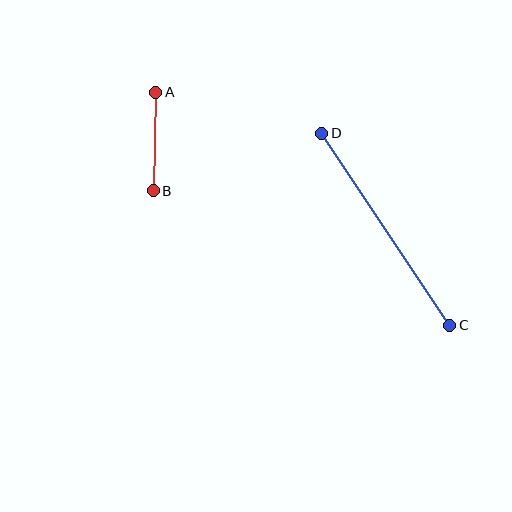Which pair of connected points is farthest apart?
Points C and D are farthest apart.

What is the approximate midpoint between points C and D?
The midpoint is at approximately (386, 229) pixels.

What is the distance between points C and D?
The distance is approximately 231 pixels.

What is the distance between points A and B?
The distance is approximately 98 pixels.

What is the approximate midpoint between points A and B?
The midpoint is at approximately (154, 141) pixels.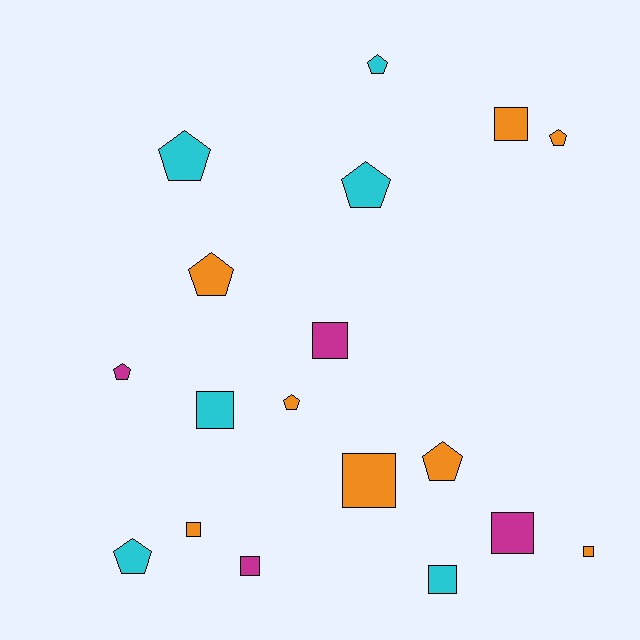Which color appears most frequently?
Orange, with 8 objects.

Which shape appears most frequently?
Pentagon, with 9 objects.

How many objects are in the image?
There are 18 objects.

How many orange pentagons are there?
There are 4 orange pentagons.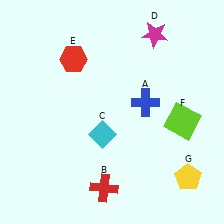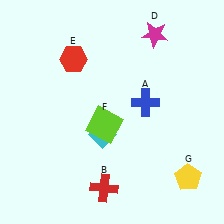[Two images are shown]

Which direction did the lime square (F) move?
The lime square (F) moved left.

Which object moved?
The lime square (F) moved left.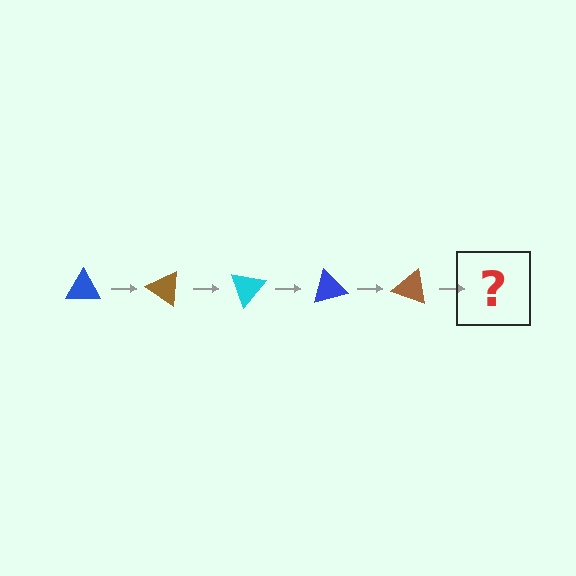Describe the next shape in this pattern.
It should be a cyan triangle, rotated 175 degrees from the start.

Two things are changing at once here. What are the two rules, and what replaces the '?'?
The two rules are that it rotates 35 degrees each step and the color cycles through blue, brown, and cyan. The '?' should be a cyan triangle, rotated 175 degrees from the start.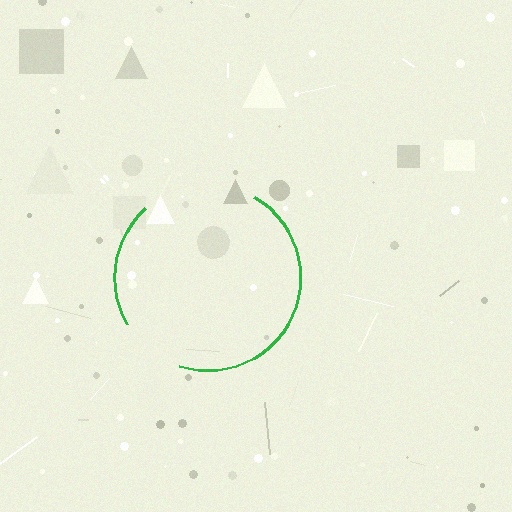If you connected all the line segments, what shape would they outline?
They would outline a circle.